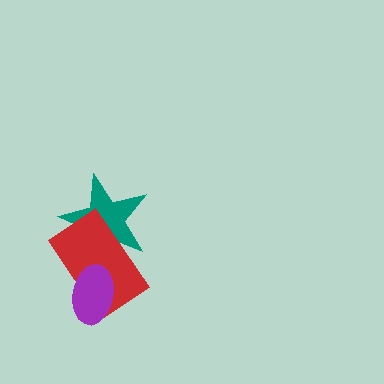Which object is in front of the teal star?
The red rectangle is in front of the teal star.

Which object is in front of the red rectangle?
The purple ellipse is in front of the red rectangle.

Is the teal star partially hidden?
Yes, it is partially covered by another shape.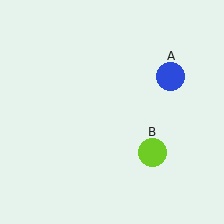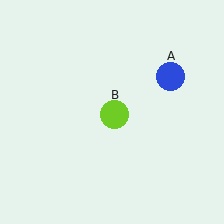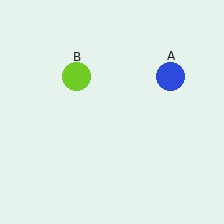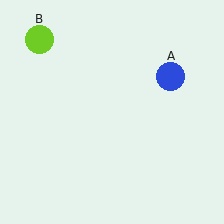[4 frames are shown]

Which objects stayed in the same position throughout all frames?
Blue circle (object A) remained stationary.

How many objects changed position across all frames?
1 object changed position: lime circle (object B).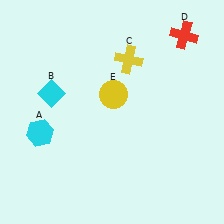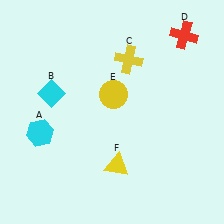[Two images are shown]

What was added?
A yellow triangle (F) was added in Image 2.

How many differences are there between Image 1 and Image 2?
There is 1 difference between the two images.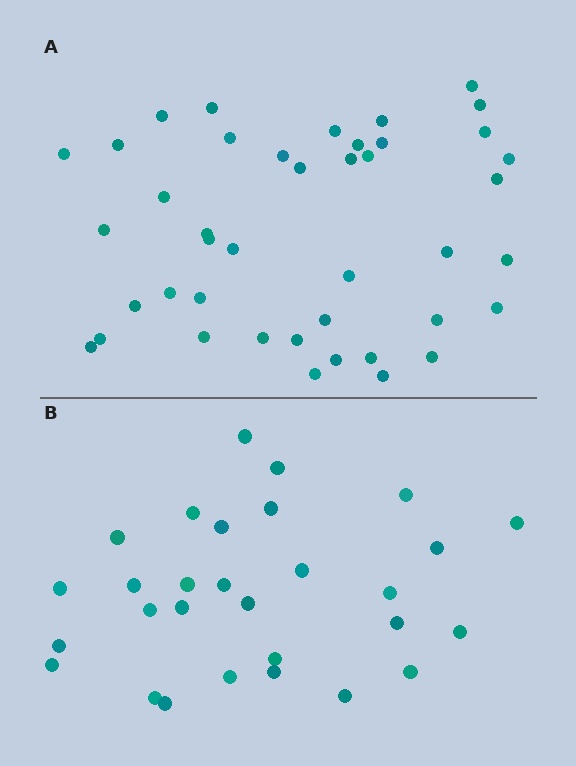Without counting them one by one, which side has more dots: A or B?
Region A (the top region) has more dots.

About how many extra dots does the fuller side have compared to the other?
Region A has approximately 15 more dots than region B.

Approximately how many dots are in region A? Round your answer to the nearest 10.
About 40 dots. (The exact count is 42, which rounds to 40.)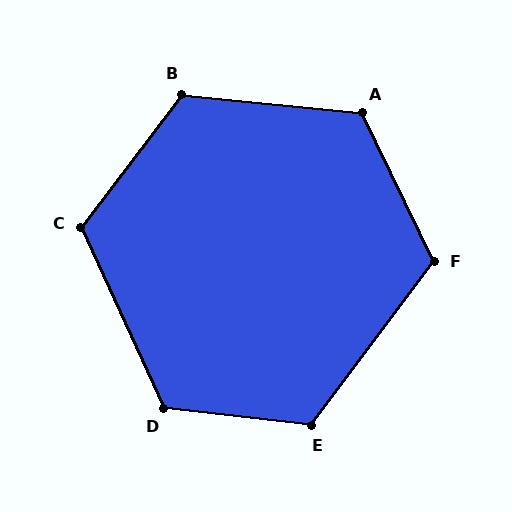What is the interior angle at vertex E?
Approximately 120 degrees (obtuse).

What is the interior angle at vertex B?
Approximately 121 degrees (obtuse).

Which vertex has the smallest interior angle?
F, at approximately 117 degrees.